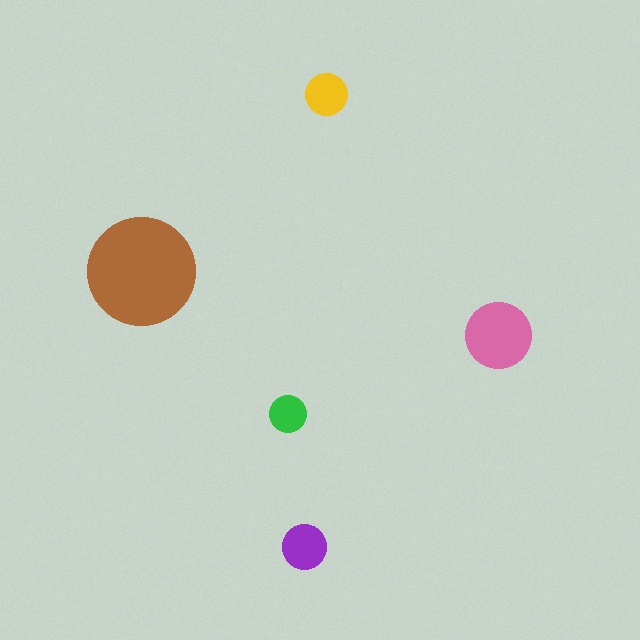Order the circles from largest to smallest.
the brown one, the pink one, the purple one, the yellow one, the green one.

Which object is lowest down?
The purple circle is bottommost.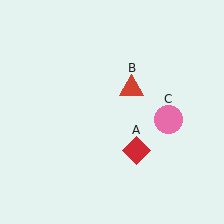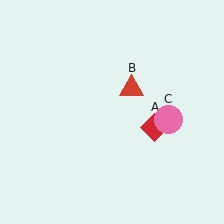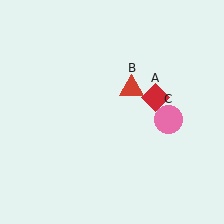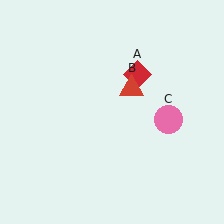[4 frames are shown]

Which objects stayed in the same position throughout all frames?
Red triangle (object B) and pink circle (object C) remained stationary.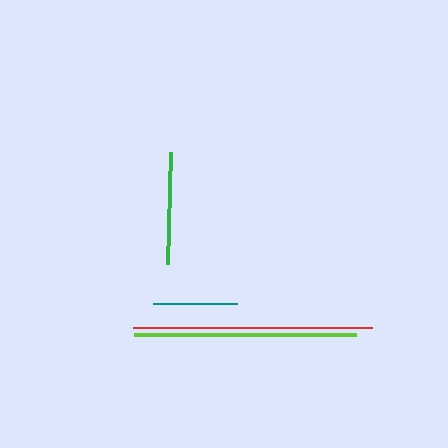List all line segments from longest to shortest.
From longest to shortest: red, lime, green, teal.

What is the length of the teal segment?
The teal segment is approximately 85 pixels long.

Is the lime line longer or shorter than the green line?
The lime line is longer than the green line.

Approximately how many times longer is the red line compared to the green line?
The red line is approximately 2.1 times the length of the green line.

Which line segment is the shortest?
The teal line is the shortest at approximately 85 pixels.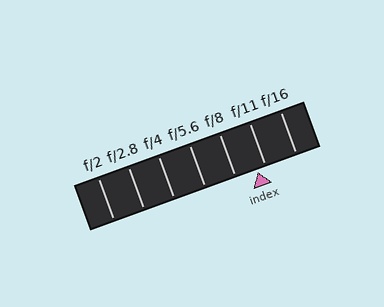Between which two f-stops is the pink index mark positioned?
The index mark is between f/8 and f/11.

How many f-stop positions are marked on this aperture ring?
There are 7 f-stop positions marked.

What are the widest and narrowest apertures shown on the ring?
The widest aperture shown is f/2 and the narrowest is f/16.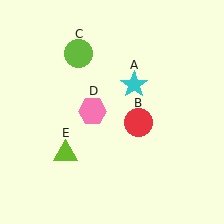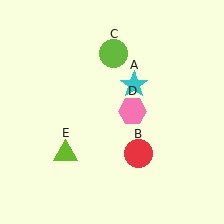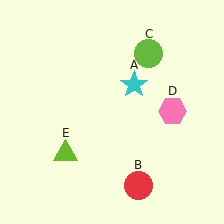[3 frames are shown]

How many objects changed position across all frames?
3 objects changed position: red circle (object B), lime circle (object C), pink hexagon (object D).